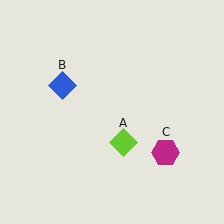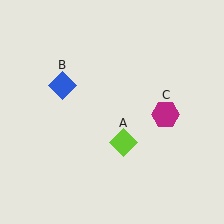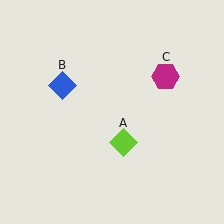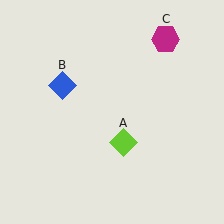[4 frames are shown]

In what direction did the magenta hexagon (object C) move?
The magenta hexagon (object C) moved up.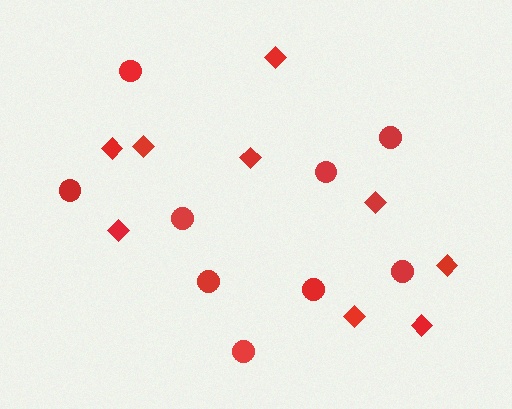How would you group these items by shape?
There are 2 groups: one group of diamonds (9) and one group of circles (9).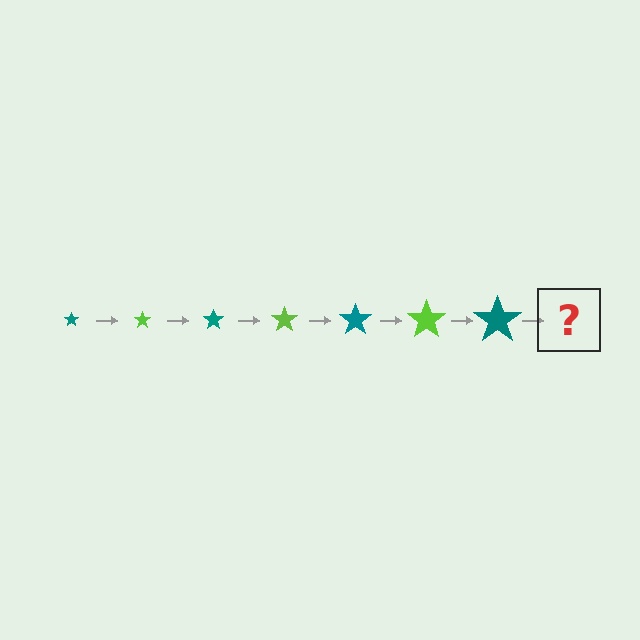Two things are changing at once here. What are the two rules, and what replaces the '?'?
The two rules are that the star grows larger each step and the color cycles through teal and lime. The '?' should be a lime star, larger than the previous one.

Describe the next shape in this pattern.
It should be a lime star, larger than the previous one.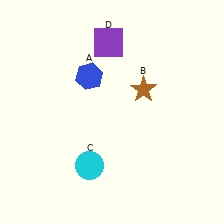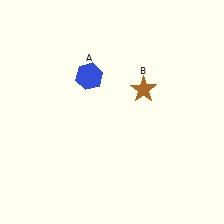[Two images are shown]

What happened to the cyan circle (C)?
The cyan circle (C) was removed in Image 2. It was in the bottom-left area of Image 1.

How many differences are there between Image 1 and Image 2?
There are 2 differences between the two images.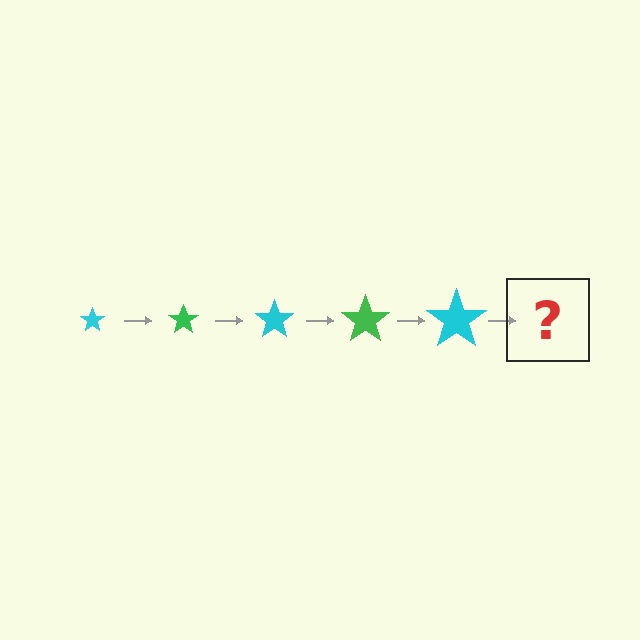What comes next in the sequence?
The next element should be a green star, larger than the previous one.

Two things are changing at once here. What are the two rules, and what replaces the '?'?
The two rules are that the star grows larger each step and the color cycles through cyan and green. The '?' should be a green star, larger than the previous one.